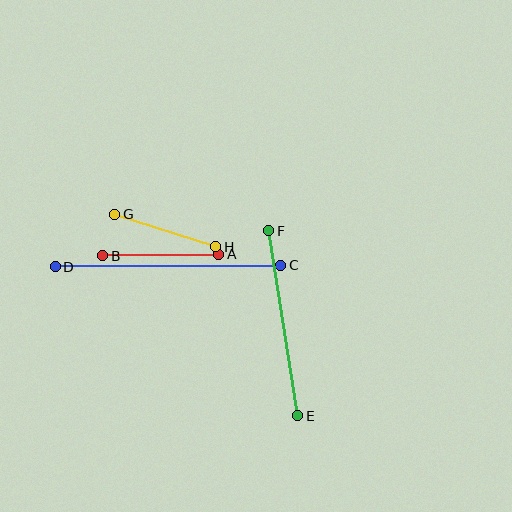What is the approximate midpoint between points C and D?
The midpoint is at approximately (168, 266) pixels.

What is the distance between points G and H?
The distance is approximately 106 pixels.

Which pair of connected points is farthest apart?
Points C and D are farthest apart.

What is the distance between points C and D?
The distance is approximately 225 pixels.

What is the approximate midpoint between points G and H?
The midpoint is at approximately (165, 231) pixels.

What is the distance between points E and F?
The distance is approximately 187 pixels.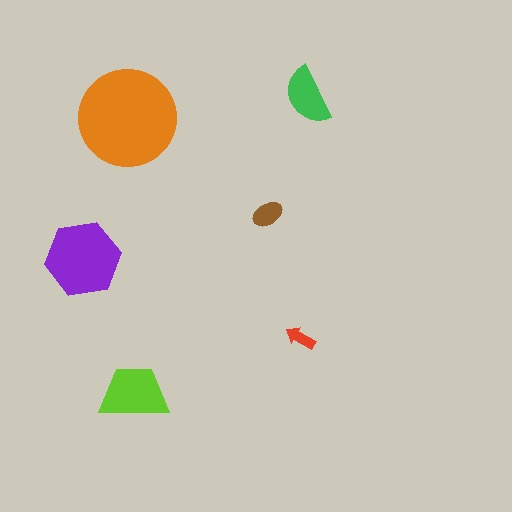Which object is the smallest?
The red arrow.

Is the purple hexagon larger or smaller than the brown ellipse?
Larger.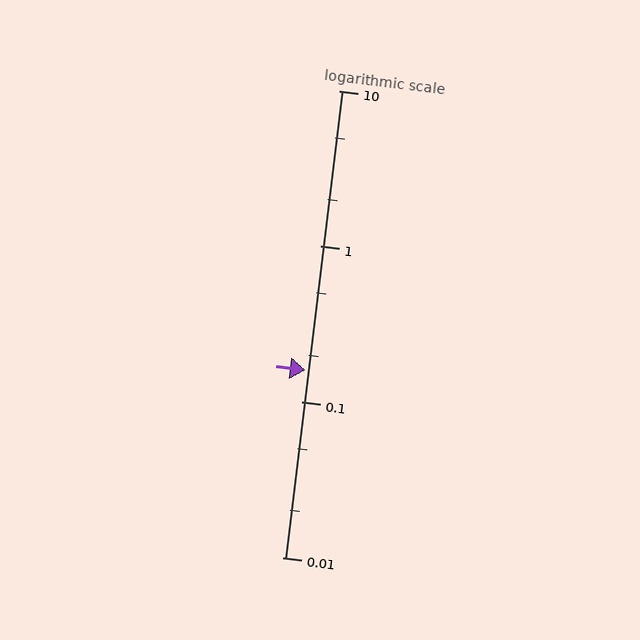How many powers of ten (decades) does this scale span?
The scale spans 3 decades, from 0.01 to 10.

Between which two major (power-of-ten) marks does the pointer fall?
The pointer is between 0.1 and 1.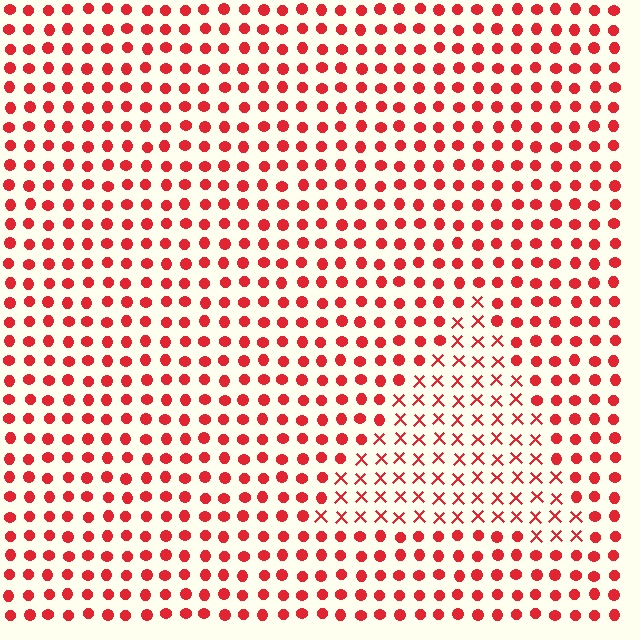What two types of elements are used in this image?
The image uses X marks inside the triangle region and circles outside it.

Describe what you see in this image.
The image is filled with small red elements arranged in a uniform grid. A triangle-shaped region contains X marks, while the surrounding area contains circles. The boundary is defined purely by the change in element shape.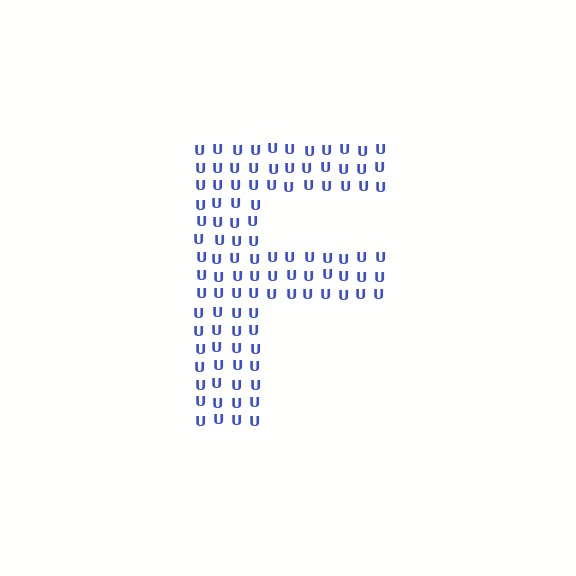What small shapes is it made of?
It is made of small letter U's.